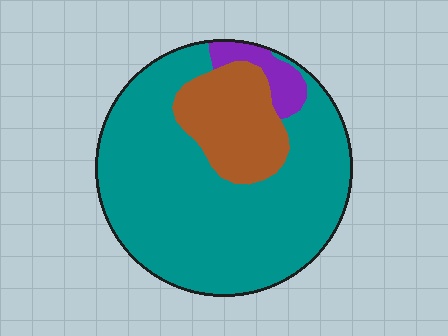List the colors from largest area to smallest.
From largest to smallest: teal, brown, purple.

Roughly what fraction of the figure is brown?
Brown covers 19% of the figure.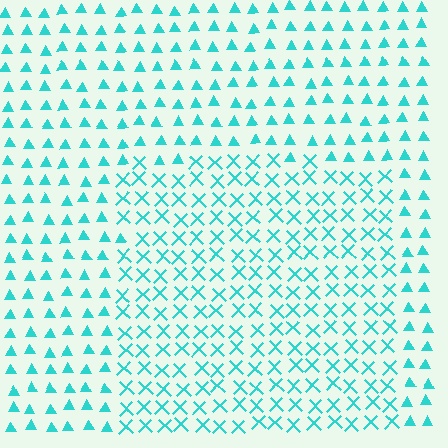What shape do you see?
I see a rectangle.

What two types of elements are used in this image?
The image uses X marks inside the rectangle region and triangles outside it.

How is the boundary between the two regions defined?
The boundary is defined by a change in element shape: X marks inside vs. triangles outside. All elements share the same color and spacing.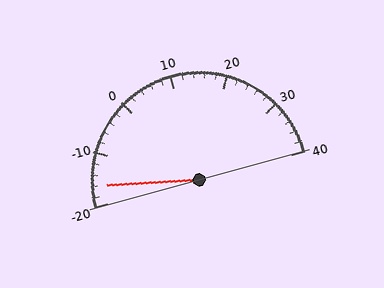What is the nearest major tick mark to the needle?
The nearest major tick mark is -20.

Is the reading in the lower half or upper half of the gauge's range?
The reading is in the lower half of the range (-20 to 40).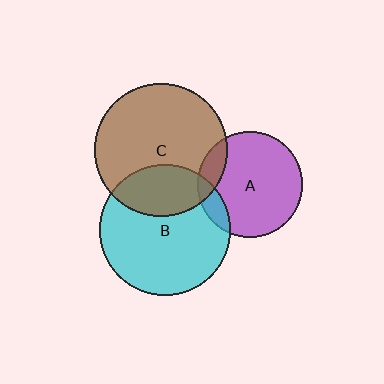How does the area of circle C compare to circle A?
Approximately 1.6 times.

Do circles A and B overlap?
Yes.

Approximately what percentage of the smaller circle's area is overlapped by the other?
Approximately 10%.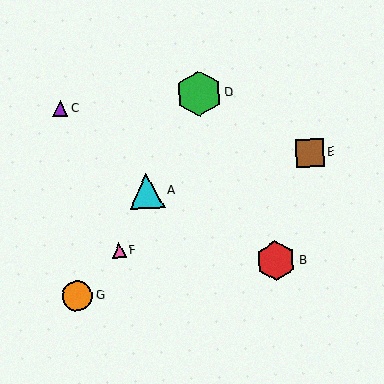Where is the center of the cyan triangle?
The center of the cyan triangle is at (146, 191).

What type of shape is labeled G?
Shape G is an orange circle.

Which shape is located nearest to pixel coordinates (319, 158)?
The brown square (labeled E) at (310, 153) is nearest to that location.